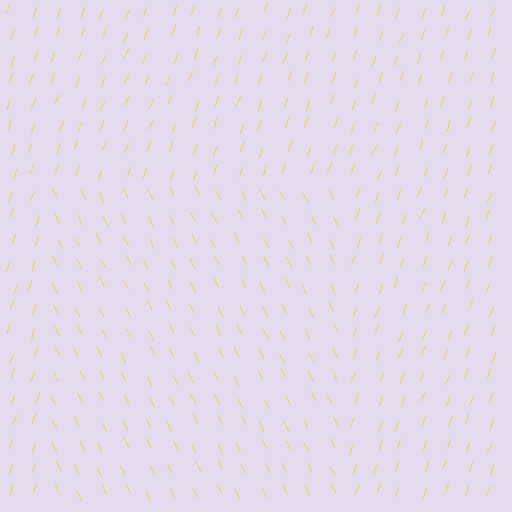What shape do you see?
I see a rectangle.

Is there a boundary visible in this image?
Yes, there is a texture boundary formed by a change in line orientation.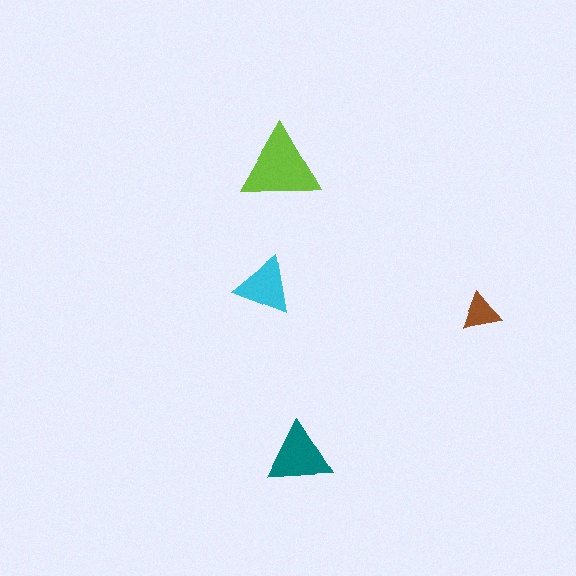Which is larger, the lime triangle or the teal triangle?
The lime one.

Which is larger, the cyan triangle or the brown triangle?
The cyan one.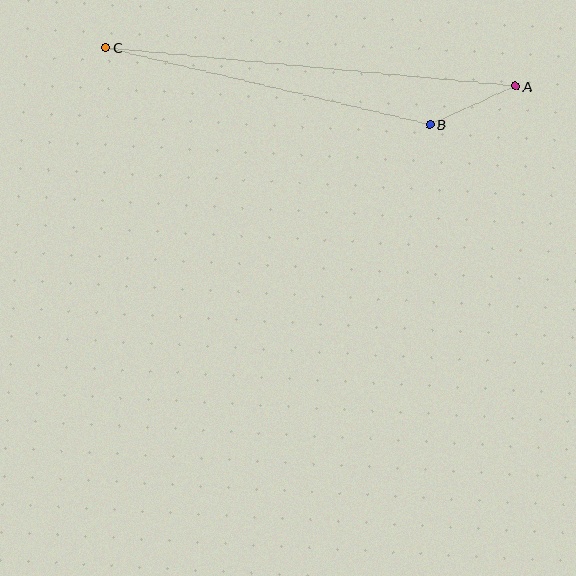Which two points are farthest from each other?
Points A and C are farthest from each other.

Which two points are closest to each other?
Points A and B are closest to each other.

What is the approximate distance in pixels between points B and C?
The distance between B and C is approximately 333 pixels.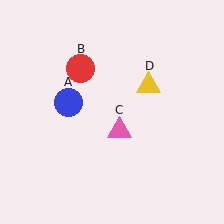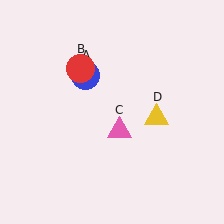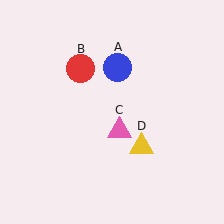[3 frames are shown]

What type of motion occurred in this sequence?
The blue circle (object A), yellow triangle (object D) rotated clockwise around the center of the scene.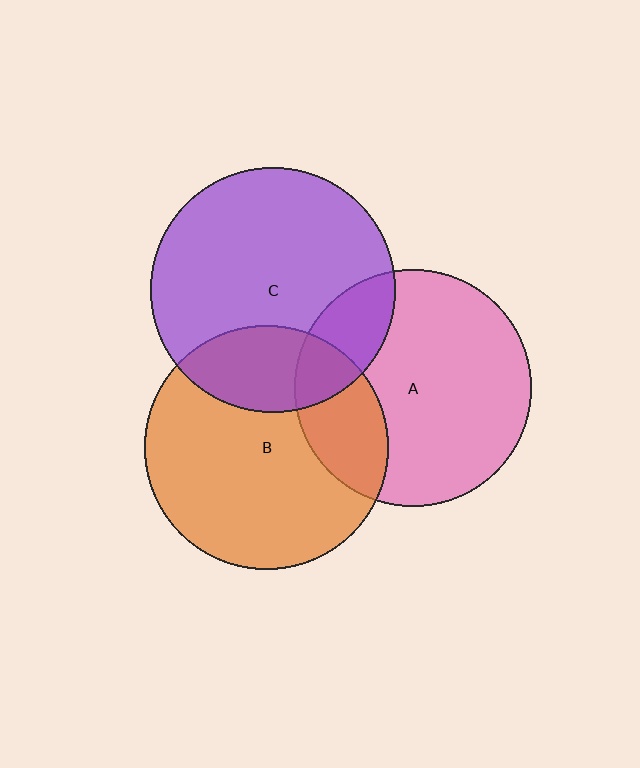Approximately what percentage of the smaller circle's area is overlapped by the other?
Approximately 25%.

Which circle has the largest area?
Circle C (purple).